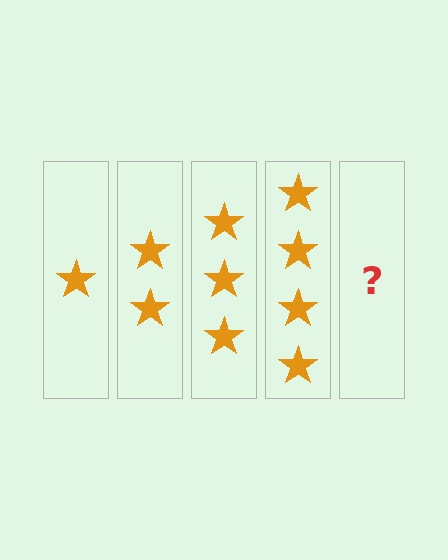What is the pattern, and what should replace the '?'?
The pattern is that each step adds one more star. The '?' should be 5 stars.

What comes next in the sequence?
The next element should be 5 stars.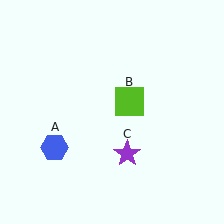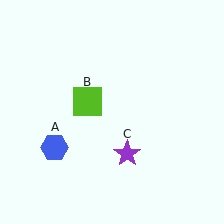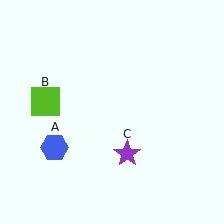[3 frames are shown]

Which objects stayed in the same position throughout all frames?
Blue hexagon (object A) and purple star (object C) remained stationary.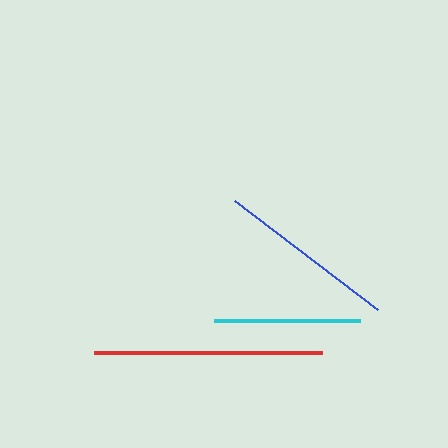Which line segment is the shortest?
The cyan line is the shortest at approximately 146 pixels.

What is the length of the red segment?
The red segment is approximately 228 pixels long.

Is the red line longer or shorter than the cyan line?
The red line is longer than the cyan line.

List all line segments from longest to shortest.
From longest to shortest: red, blue, cyan.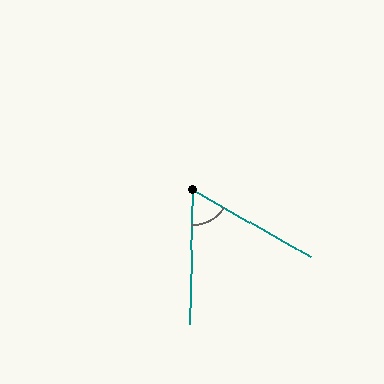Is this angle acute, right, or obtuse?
It is acute.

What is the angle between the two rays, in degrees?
Approximately 62 degrees.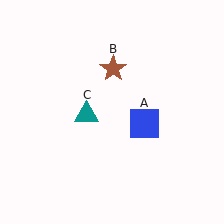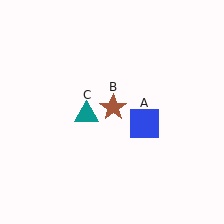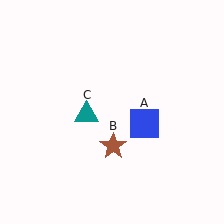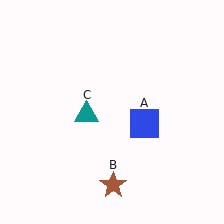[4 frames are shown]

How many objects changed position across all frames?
1 object changed position: brown star (object B).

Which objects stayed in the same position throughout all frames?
Blue square (object A) and teal triangle (object C) remained stationary.